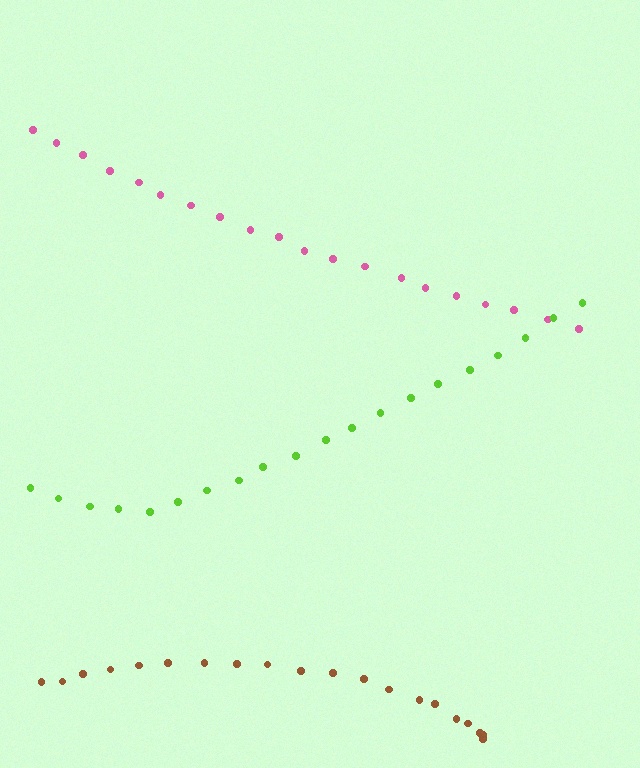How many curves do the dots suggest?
There are 3 distinct paths.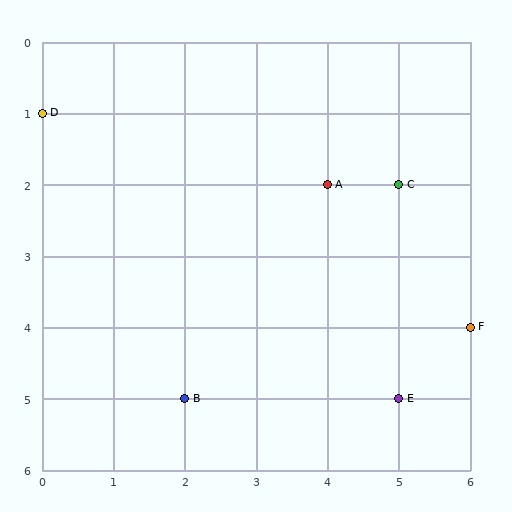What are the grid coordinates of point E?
Point E is at grid coordinates (5, 5).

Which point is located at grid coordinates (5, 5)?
Point E is at (5, 5).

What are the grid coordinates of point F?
Point F is at grid coordinates (6, 4).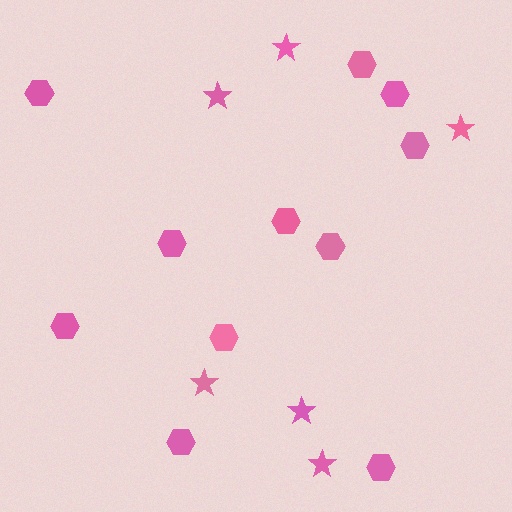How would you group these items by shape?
There are 2 groups: one group of hexagons (11) and one group of stars (6).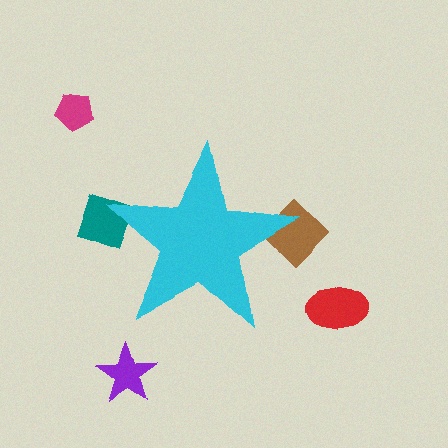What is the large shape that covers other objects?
A cyan star.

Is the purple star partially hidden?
No, the purple star is fully visible.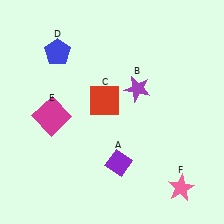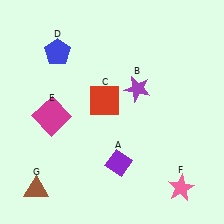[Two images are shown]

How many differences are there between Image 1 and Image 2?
There is 1 difference between the two images.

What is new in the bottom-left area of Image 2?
A brown triangle (G) was added in the bottom-left area of Image 2.